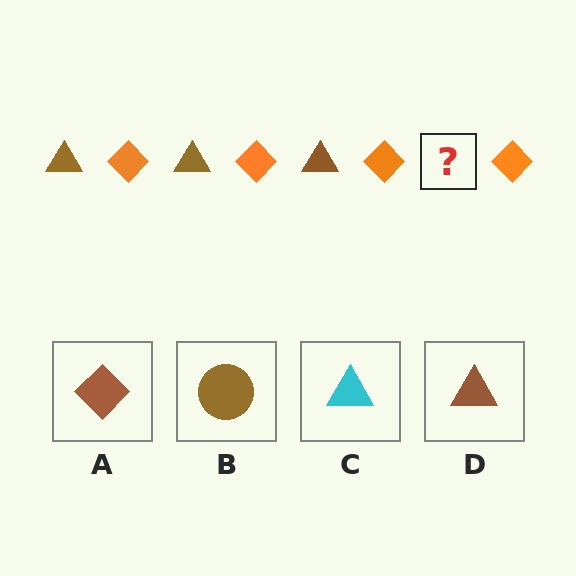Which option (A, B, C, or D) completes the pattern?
D.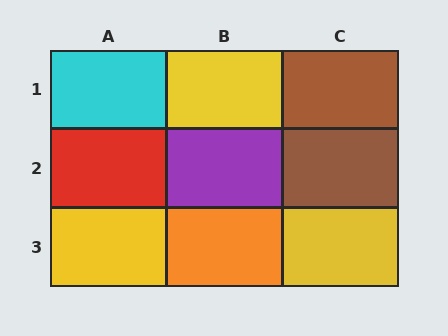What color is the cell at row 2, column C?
Brown.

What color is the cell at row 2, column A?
Red.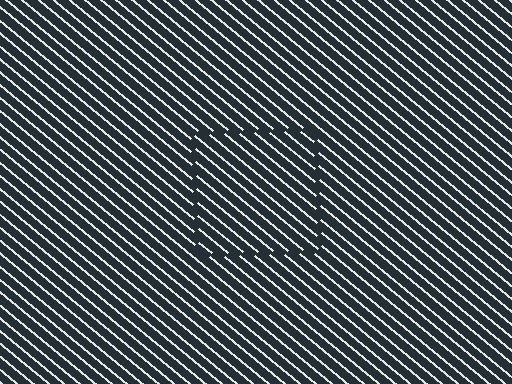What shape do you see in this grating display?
An illusory square. The interior of the shape contains the same grating, shifted by half a period — the contour is defined by the phase discontinuity where line-ends from the inner and outer gratings abut.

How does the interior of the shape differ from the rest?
The interior of the shape contains the same grating, shifted by half a period — the contour is defined by the phase discontinuity where line-ends from the inner and outer gratings abut.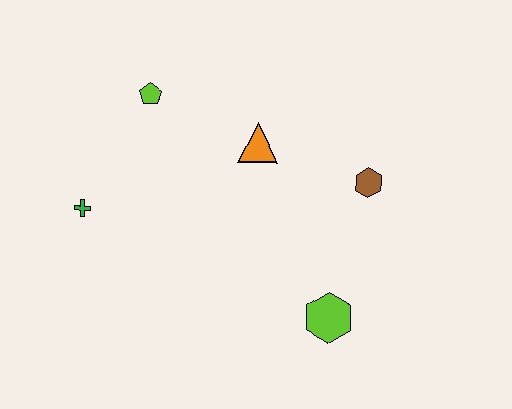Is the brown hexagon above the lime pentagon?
No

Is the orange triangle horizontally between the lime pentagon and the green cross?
No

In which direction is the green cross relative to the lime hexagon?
The green cross is to the left of the lime hexagon.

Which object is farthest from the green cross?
The brown hexagon is farthest from the green cross.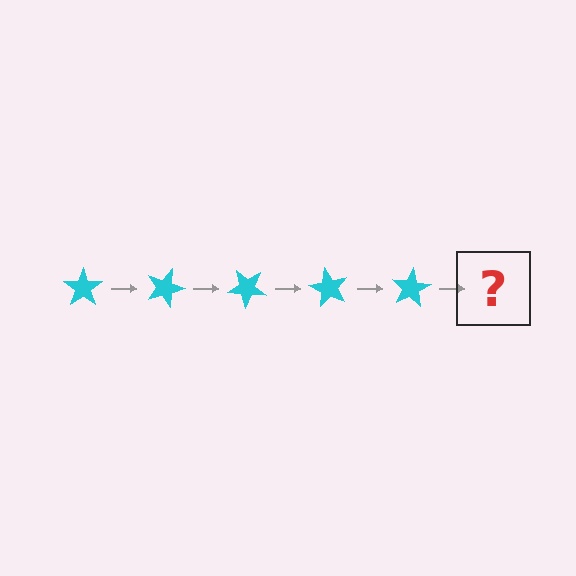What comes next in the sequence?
The next element should be a cyan star rotated 100 degrees.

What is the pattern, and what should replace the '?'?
The pattern is that the star rotates 20 degrees each step. The '?' should be a cyan star rotated 100 degrees.